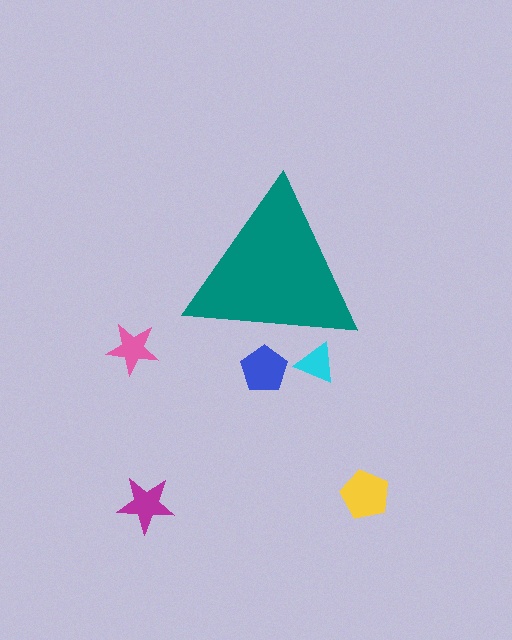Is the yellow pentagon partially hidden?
No, the yellow pentagon is fully visible.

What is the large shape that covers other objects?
A teal triangle.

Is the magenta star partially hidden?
No, the magenta star is fully visible.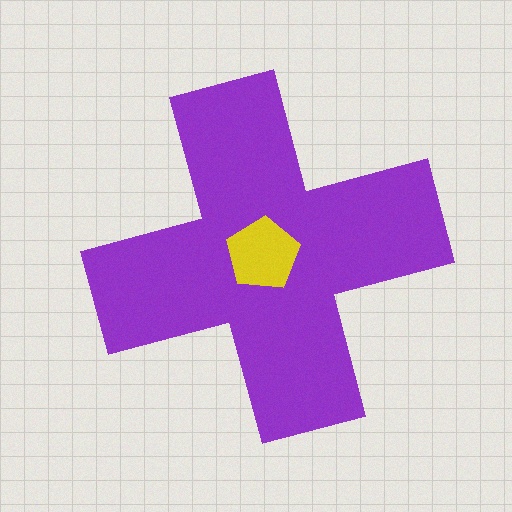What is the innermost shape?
The yellow pentagon.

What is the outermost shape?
The purple cross.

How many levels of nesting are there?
2.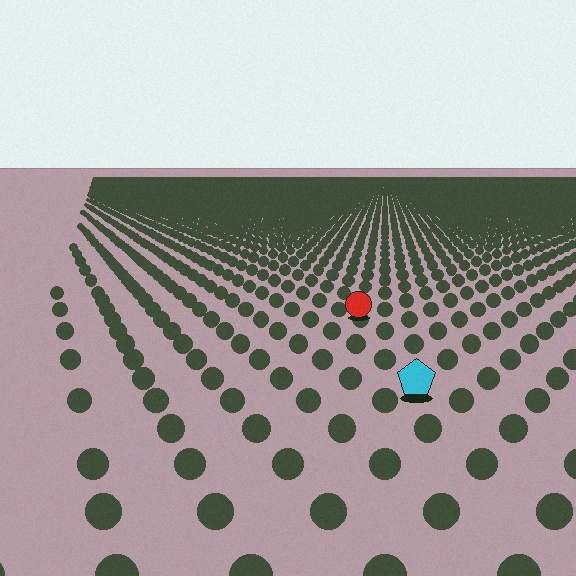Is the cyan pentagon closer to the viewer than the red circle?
Yes. The cyan pentagon is closer — you can tell from the texture gradient: the ground texture is coarser near it.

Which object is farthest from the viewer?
The red circle is farthest from the viewer. It appears smaller and the ground texture around it is denser.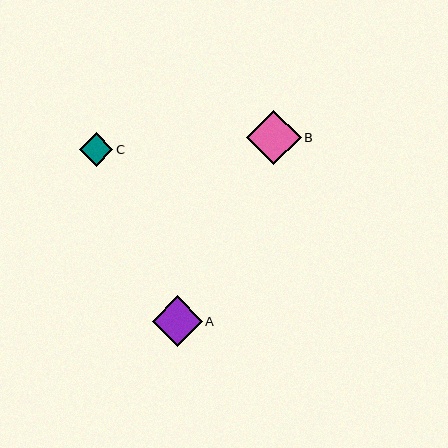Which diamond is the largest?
Diamond B is the largest with a size of approximately 54 pixels.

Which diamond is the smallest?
Diamond C is the smallest with a size of approximately 33 pixels.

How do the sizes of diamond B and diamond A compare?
Diamond B and diamond A are approximately the same size.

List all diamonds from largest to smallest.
From largest to smallest: B, A, C.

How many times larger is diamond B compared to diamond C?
Diamond B is approximately 1.6 times the size of diamond C.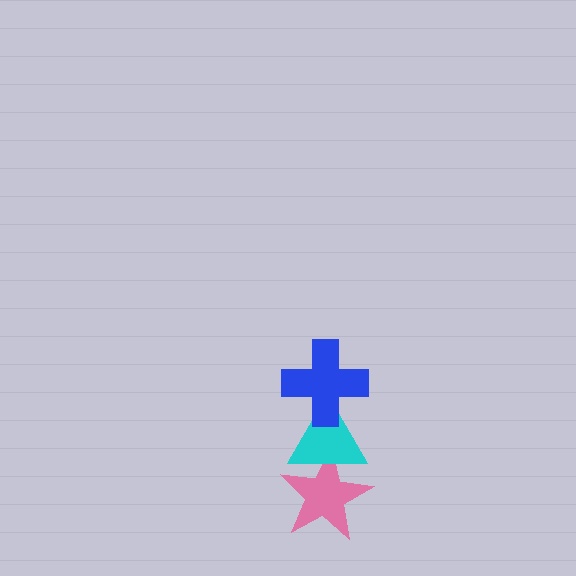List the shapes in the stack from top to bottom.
From top to bottom: the blue cross, the cyan triangle, the pink star.